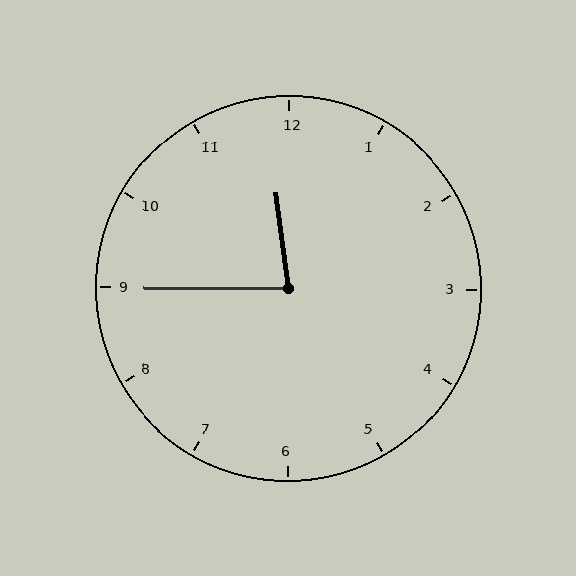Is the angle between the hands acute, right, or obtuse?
It is acute.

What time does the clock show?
11:45.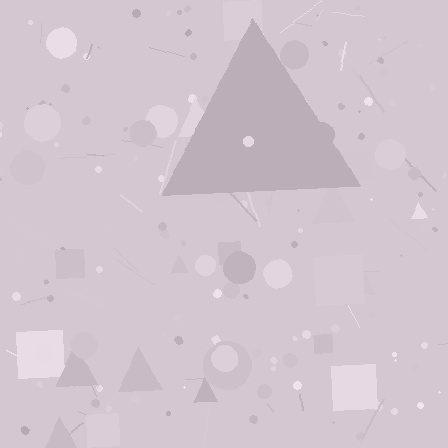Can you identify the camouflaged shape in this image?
The camouflaged shape is a triangle.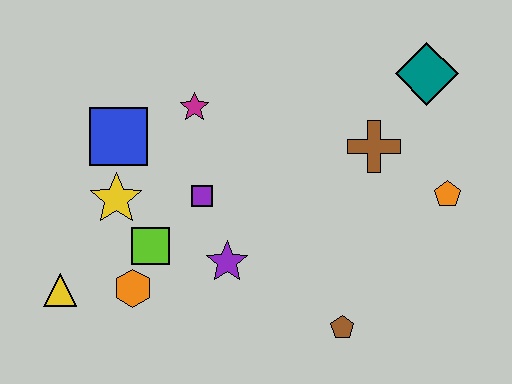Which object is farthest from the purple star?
The teal diamond is farthest from the purple star.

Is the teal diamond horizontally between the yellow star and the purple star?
No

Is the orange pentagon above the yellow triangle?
Yes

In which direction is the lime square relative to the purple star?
The lime square is to the left of the purple star.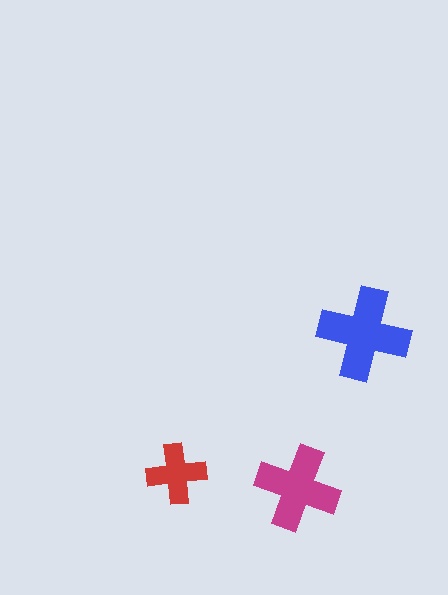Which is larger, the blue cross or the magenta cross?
The blue one.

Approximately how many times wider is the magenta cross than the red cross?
About 1.5 times wider.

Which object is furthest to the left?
The red cross is leftmost.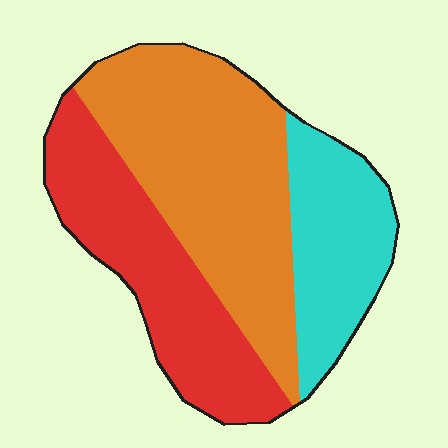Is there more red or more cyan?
Red.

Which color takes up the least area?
Cyan, at roughly 25%.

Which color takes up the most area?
Orange, at roughly 45%.